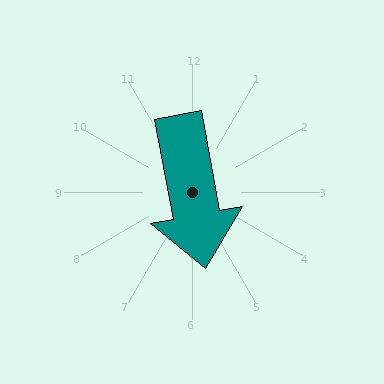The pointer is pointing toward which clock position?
Roughly 6 o'clock.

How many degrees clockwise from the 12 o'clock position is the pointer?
Approximately 170 degrees.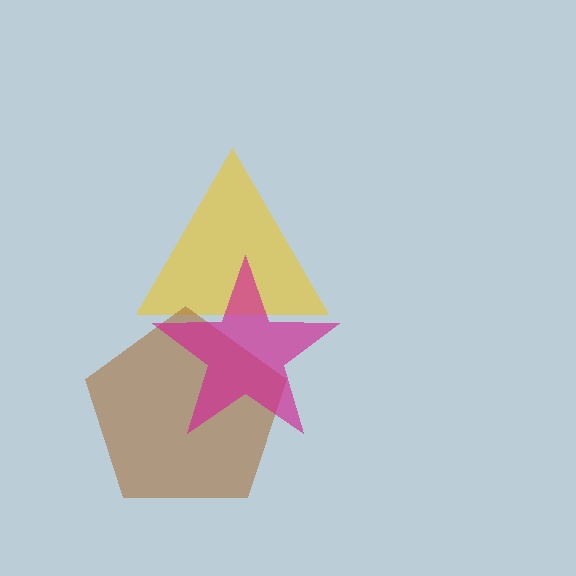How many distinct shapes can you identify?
There are 3 distinct shapes: a yellow triangle, a brown pentagon, a magenta star.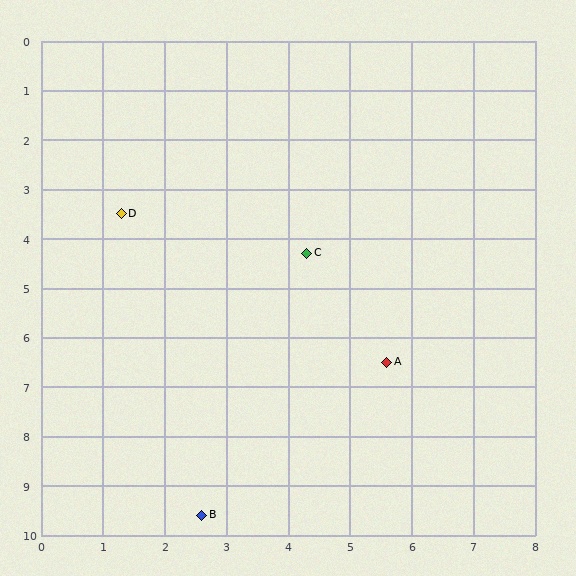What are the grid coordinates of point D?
Point D is at approximately (1.3, 3.5).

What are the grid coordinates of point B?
Point B is at approximately (2.6, 9.6).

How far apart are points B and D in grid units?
Points B and D are about 6.2 grid units apart.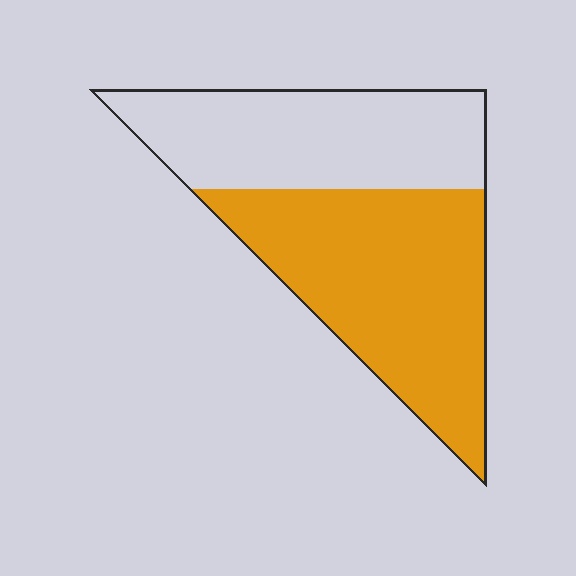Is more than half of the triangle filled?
Yes.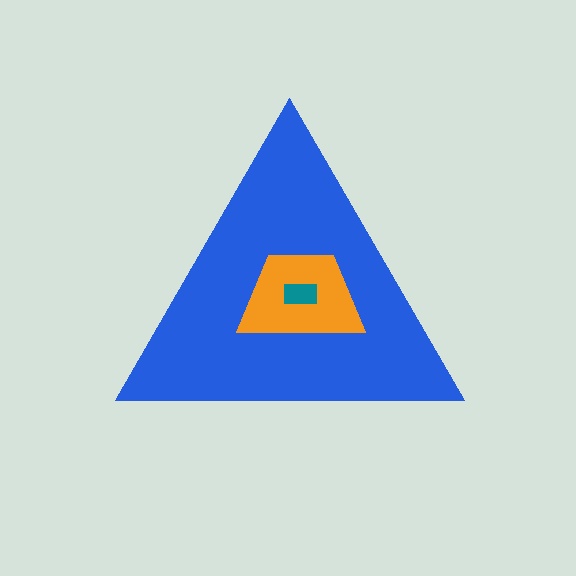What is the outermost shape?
The blue triangle.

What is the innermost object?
The teal rectangle.